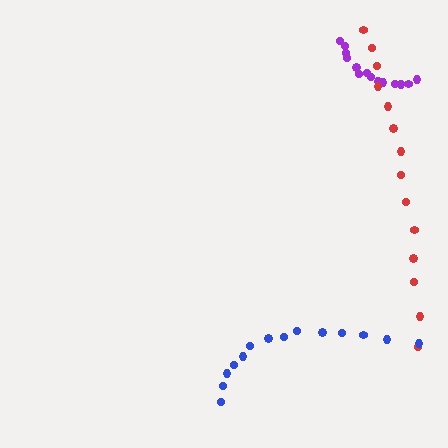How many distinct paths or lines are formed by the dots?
There are 3 distinct paths.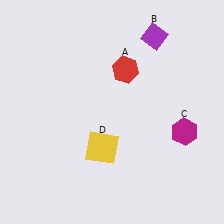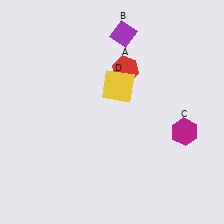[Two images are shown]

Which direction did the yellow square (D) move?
The yellow square (D) moved up.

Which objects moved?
The objects that moved are: the purple diamond (B), the yellow square (D).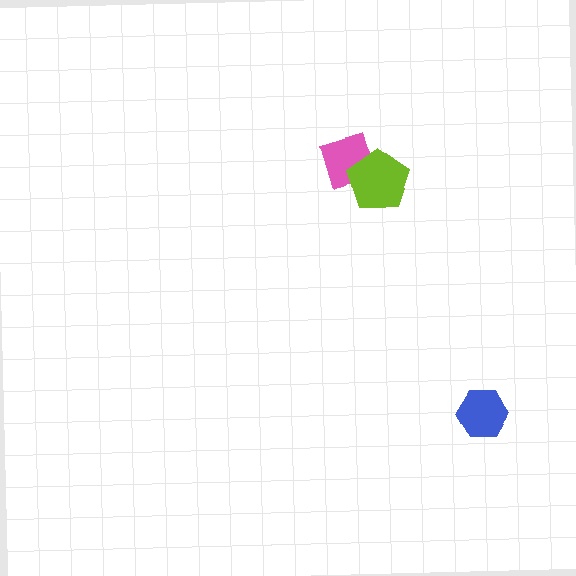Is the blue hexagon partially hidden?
No, no other shape covers it.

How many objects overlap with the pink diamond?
1 object overlaps with the pink diamond.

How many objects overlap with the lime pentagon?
1 object overlaps with the lime pentagon.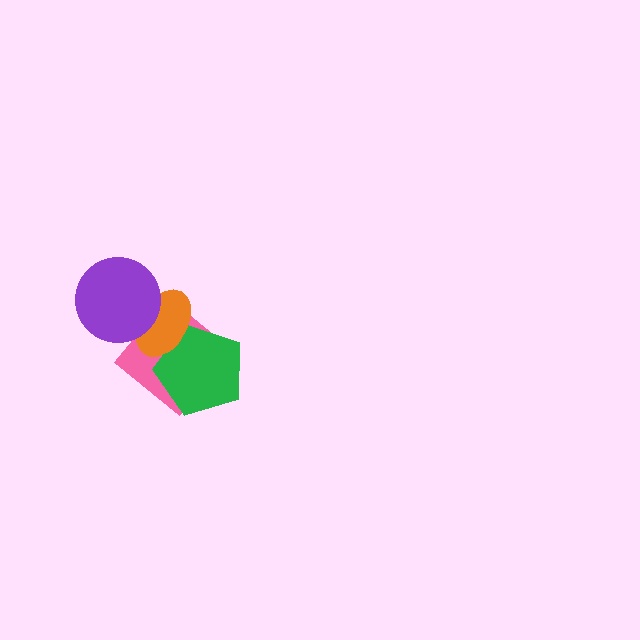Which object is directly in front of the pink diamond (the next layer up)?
The green pentagon is directly in front of the pink diamond.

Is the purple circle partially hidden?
No, no other shape covers it.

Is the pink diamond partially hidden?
Yes, it is partially covered by another shape.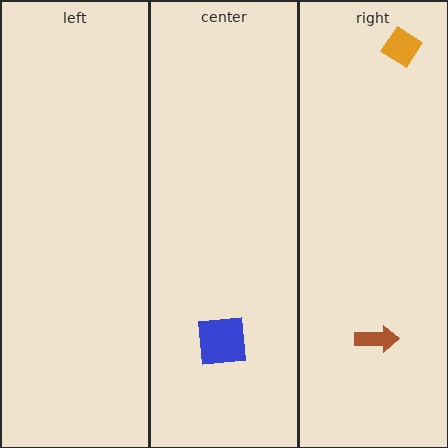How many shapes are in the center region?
1.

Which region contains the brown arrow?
The right region.